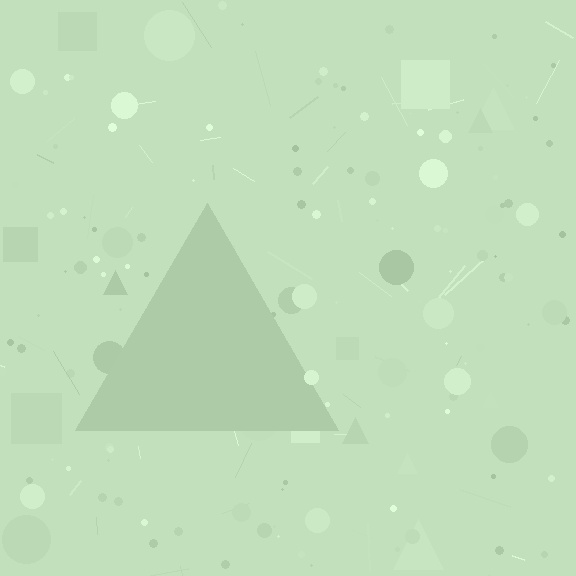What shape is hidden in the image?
A triangle is hidden in the image.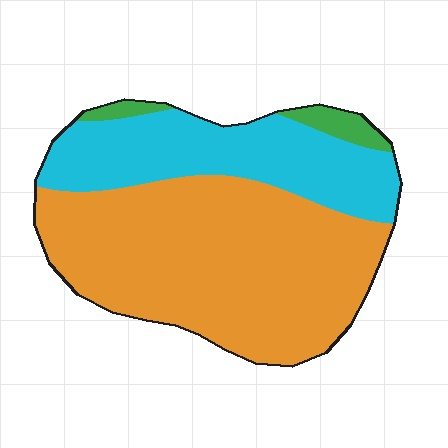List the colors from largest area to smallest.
From largest to smallest: orange, cyan, green.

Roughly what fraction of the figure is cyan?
Cyan covers about 30% of the figure.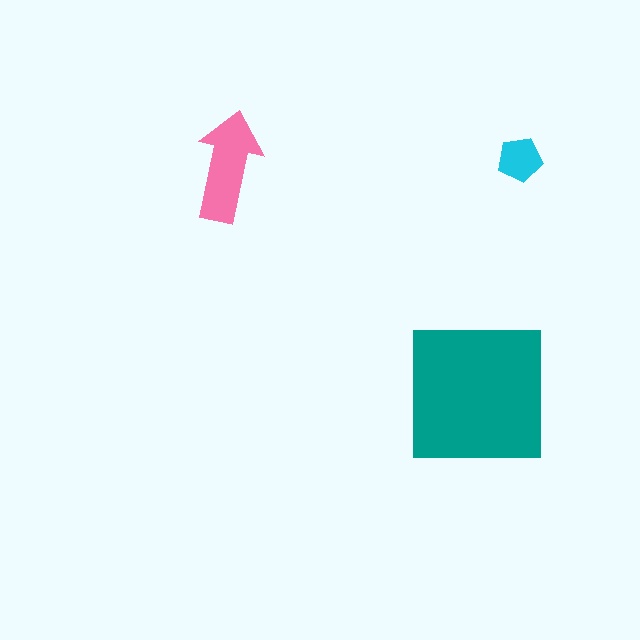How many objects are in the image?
There are 3 objects in the image.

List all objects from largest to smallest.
The teal square, the pink arrow, the cyan pentagon.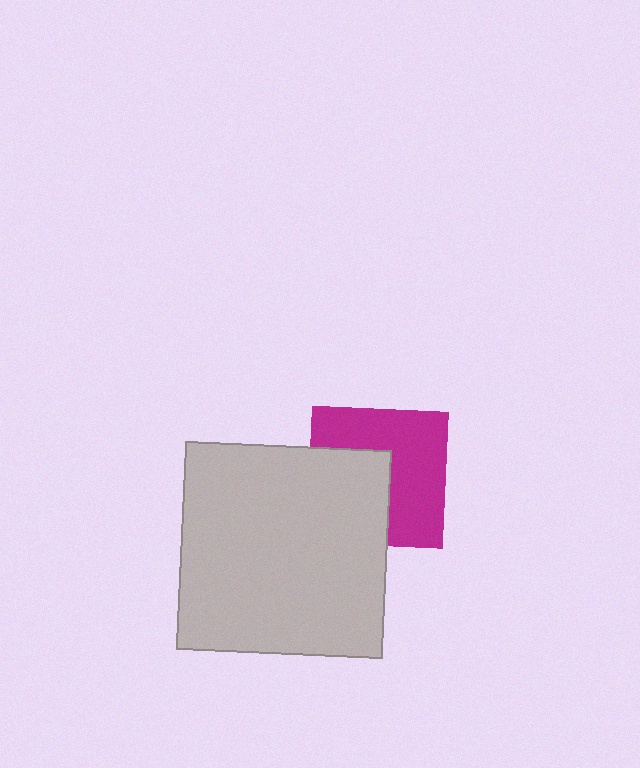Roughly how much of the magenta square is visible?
About half of it is visible (roughly 58%).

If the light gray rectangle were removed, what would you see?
You would see the complete magenta square.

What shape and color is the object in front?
The object in front is a light gray rectangle.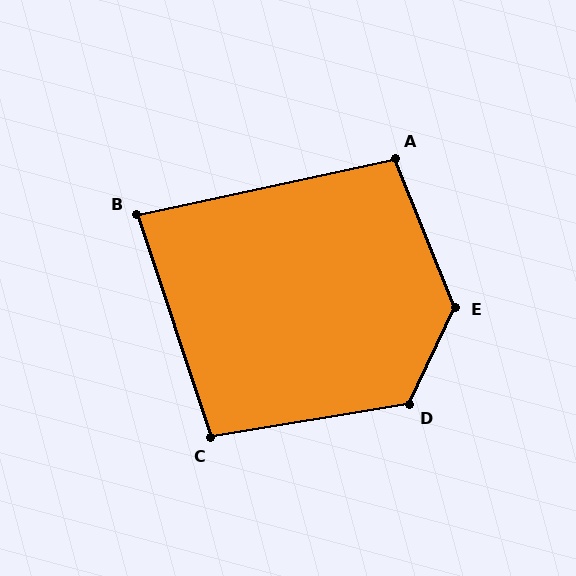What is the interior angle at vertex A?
Approximately 100 degrees (obtuse).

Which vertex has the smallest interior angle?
B, at approximately 84 degrees.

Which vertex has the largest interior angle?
E, at approximately 133 degrees.